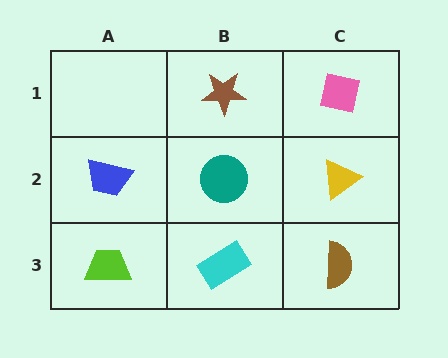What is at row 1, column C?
A pink square.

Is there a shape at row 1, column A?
No, that cell is empty.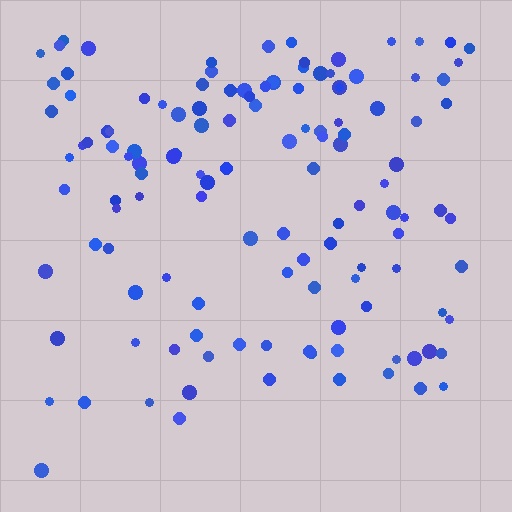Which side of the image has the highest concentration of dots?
The top.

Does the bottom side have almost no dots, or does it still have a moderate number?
Still a moderate number, just noticeably fewer than the top.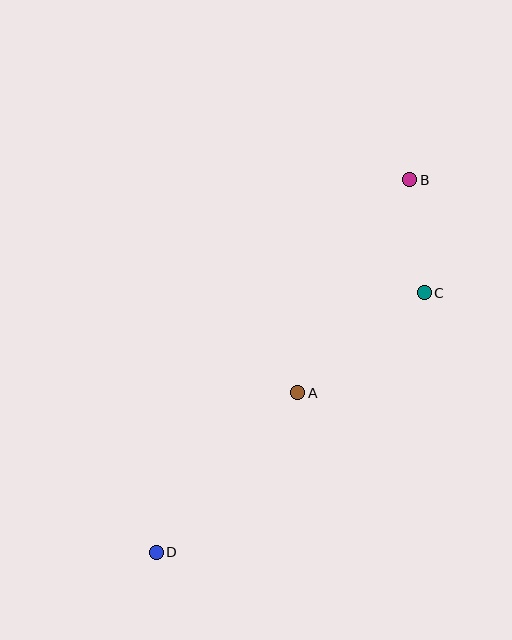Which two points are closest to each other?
Points B and C are closest to each other.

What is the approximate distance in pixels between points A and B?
The distance between A and B is approximately 240 pixels.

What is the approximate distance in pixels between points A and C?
The distance between A and C is approximately 161 pixels.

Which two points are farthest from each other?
Points B and D are farthest from each other.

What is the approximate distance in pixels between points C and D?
The distance between C and D is approximately 373 pixels.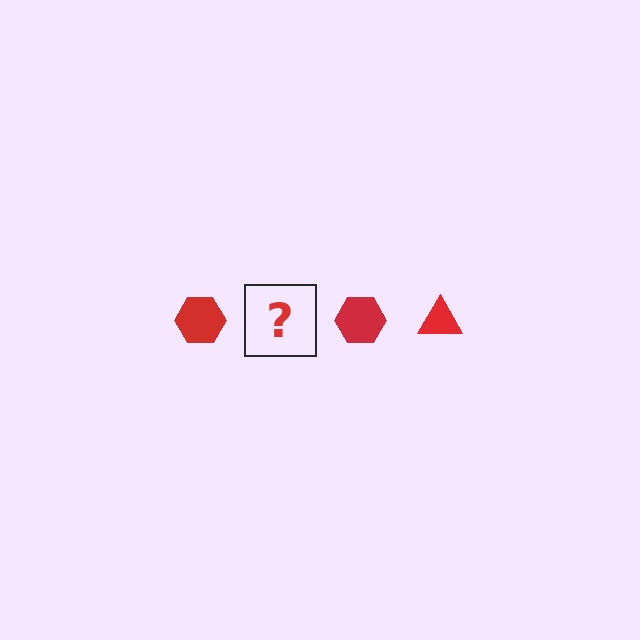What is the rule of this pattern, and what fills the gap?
The rule is that the pattern cycles through hexagon, triangle shapes in red. The gap should be filled with a red triangle.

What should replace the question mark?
The question mark should be replaced with a red triangle.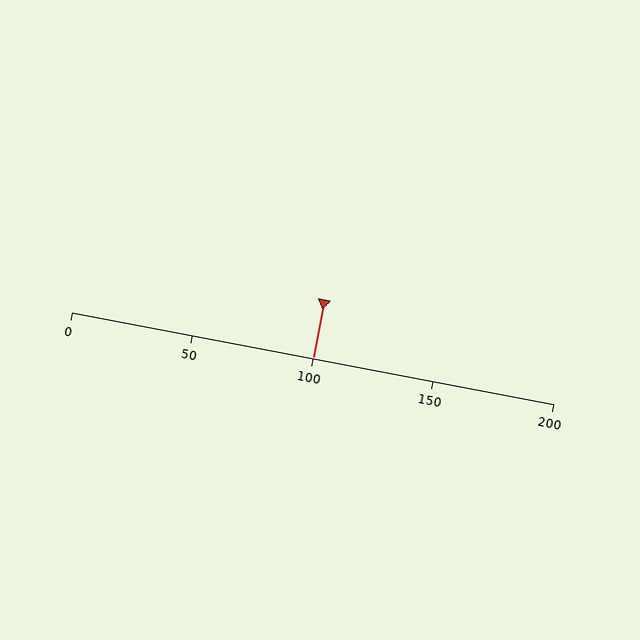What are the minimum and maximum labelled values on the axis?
The axis runs from 0 to 200.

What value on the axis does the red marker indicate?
The marker indicates approximately 100.